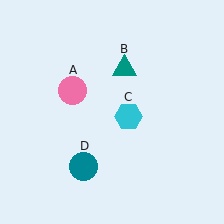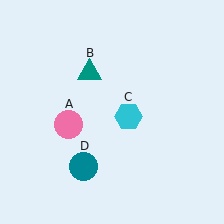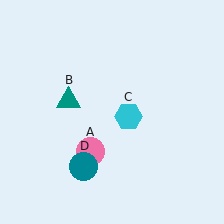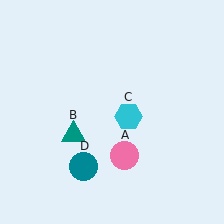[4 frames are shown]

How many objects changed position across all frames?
2 objects changed position: pink circle (object A), teal triangle (object B).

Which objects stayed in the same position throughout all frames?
Cyan hexagon (object C) and teal circle (object D) remained stationary.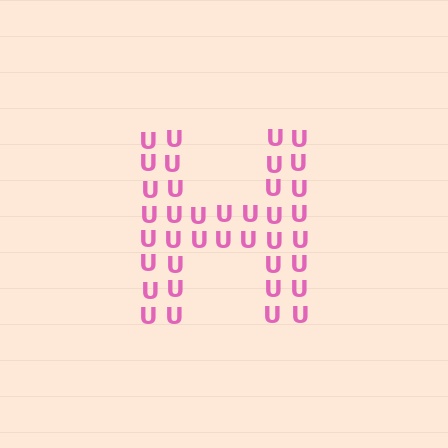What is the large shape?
The large shape is the letter H.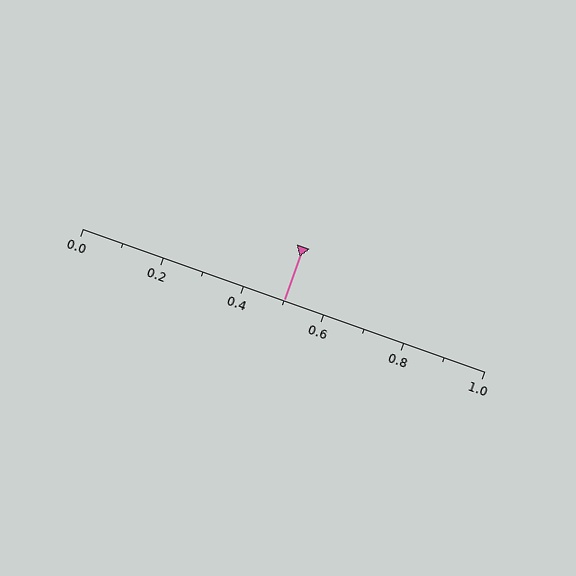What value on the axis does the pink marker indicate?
The marker indicates approximately 0.5.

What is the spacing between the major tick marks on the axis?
The major ticks are spaced 0.2 apart.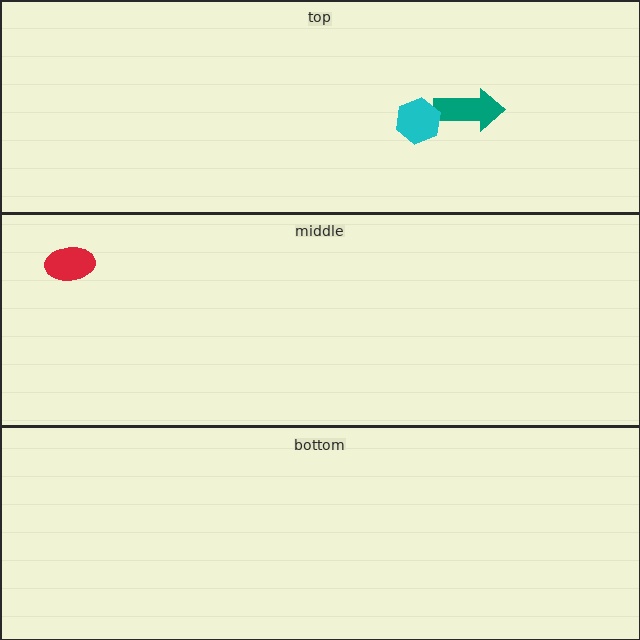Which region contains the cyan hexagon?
The top region.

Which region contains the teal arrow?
The top region.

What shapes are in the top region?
The teal arrow, the cyan hexagon.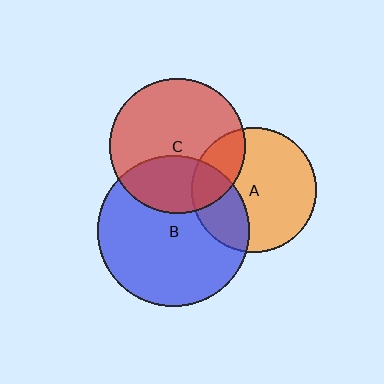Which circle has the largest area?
Circle B (blue).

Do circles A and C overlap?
Yes.